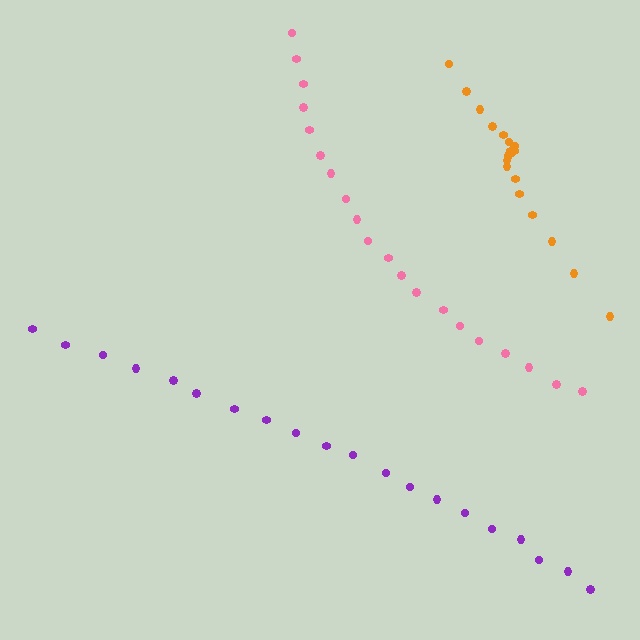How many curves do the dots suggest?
There are 3 distinct paths.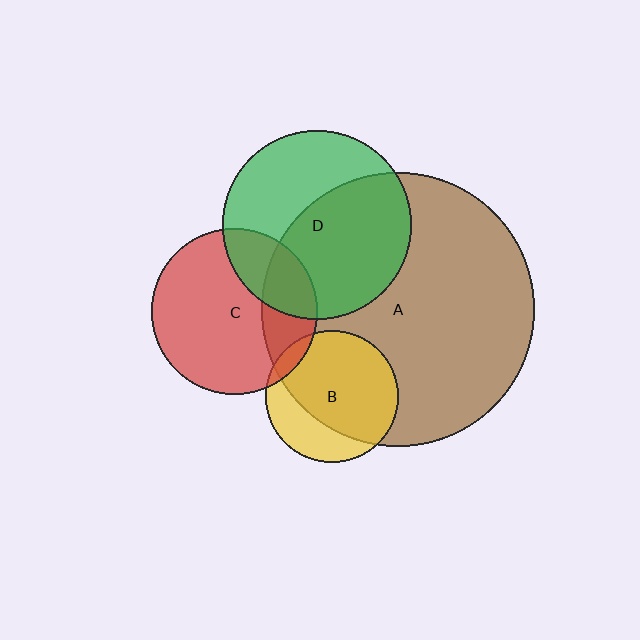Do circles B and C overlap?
Yes.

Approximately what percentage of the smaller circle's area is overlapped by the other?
Approximately 5%.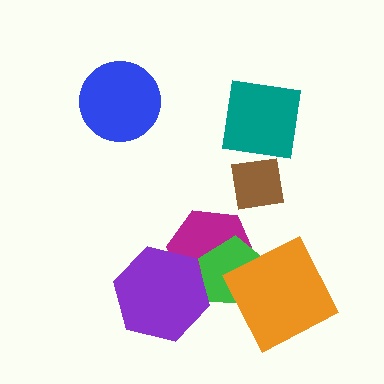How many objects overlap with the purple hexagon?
2 objects overlap with the purple hexagon.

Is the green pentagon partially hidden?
Yes, it is partially covered by another shape.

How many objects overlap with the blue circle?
0 objects overlap with the blue circle.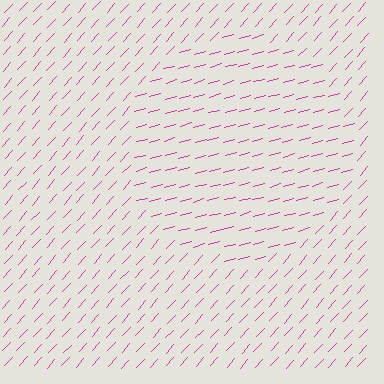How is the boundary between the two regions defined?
The boundary is defined purely by a change in line orientation (approximately 32 degrees difference). All lines are the same color and thickness.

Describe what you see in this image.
The image is filled with small magenta line segments. A circle region in the image has lines oriented differently from the surrounding lines, creating a visible texture boundary.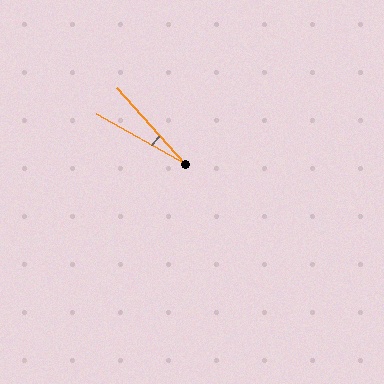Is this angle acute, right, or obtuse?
It is acute.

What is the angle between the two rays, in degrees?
Approximately 18 degrees.